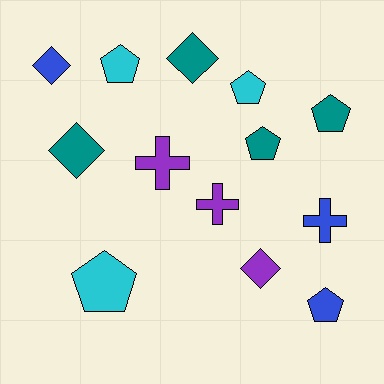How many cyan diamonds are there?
There are no cyan diamonds.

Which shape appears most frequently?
Pentagon, with 6 objects.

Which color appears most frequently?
Teal, with 4 objects.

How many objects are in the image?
There are 13 objects.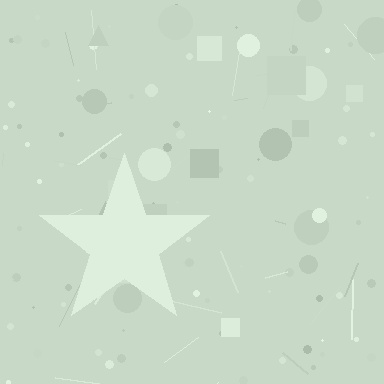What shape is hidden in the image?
A star is hidden in the image.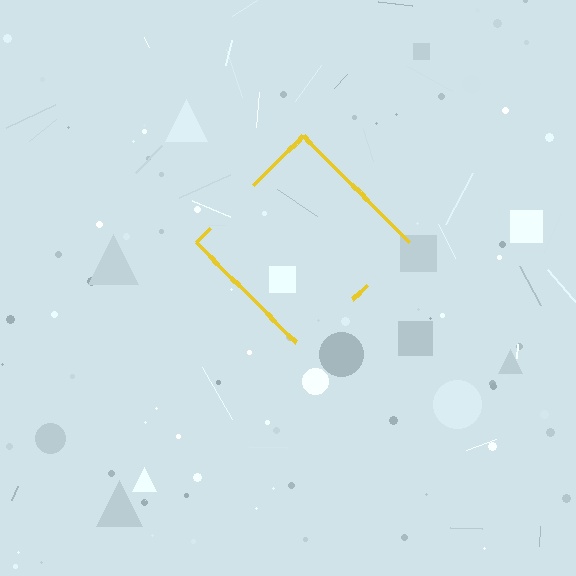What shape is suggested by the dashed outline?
The dashed outline suggests a diamond.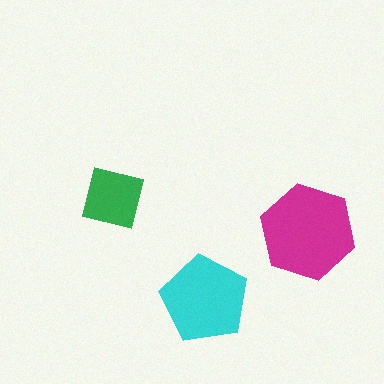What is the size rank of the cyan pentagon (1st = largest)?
2nd.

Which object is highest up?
The green square is topmost.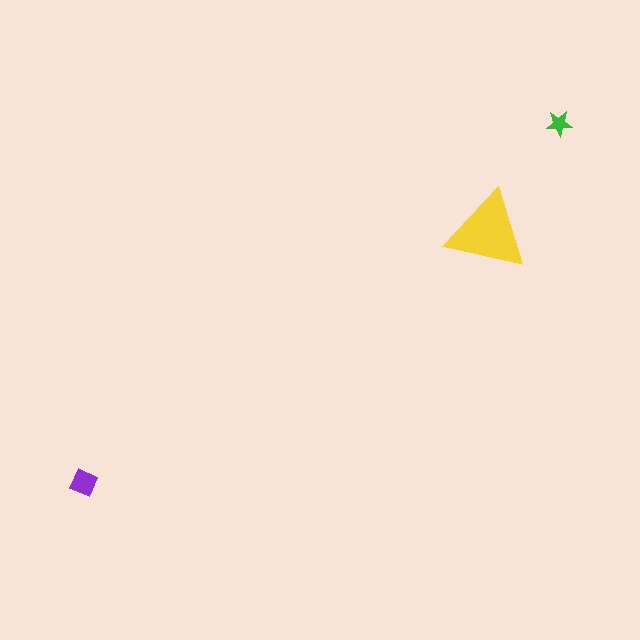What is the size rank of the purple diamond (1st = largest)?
2nd.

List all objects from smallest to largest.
The green star, the purple diamond, the yellow triangle.